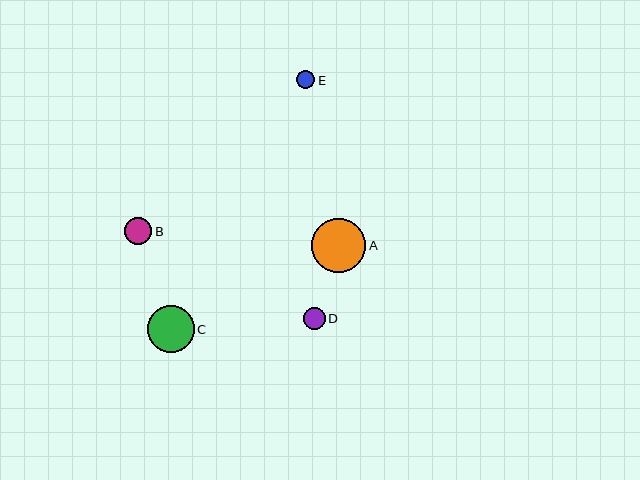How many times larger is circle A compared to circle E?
Circle A is approximately 3.0 times the size of circle E.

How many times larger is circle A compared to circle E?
Circle A is approximately 3.0 times the size of circle E.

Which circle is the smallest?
Circle E is the smallest with a size of approximately 18 pixels.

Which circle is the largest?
Circle A is the largest with a size of approximately 54 pixels.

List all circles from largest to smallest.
From largest to smallest: A, C, B, D, E.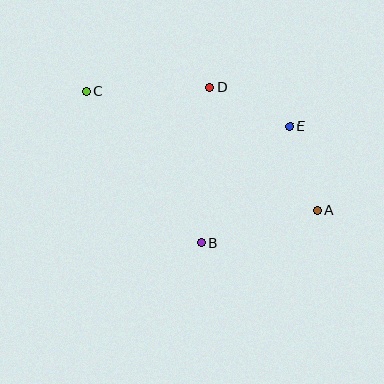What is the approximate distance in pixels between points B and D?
The distance between B and D is approximately 156 pixels.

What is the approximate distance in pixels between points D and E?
The distance between D and E is approximately 89 pixels.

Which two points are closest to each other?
Points A and E are closest to each other.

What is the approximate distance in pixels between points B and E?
The distance between B and E is approximately 146 pixels.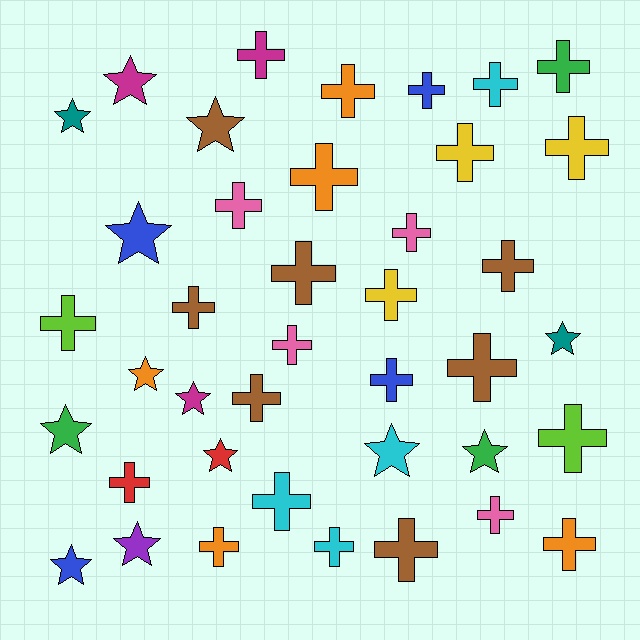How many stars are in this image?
There are 13 stars.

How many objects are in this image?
There are 40 objects.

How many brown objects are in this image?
There are 7 brown objects.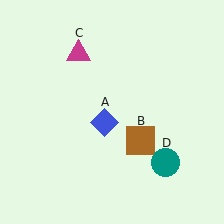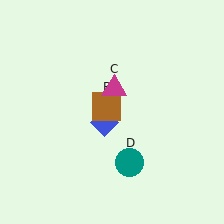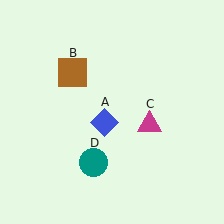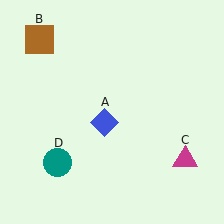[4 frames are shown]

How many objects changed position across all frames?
3 objects changed position: brown square (object B), magenta triangle (object C), teal circle (object D).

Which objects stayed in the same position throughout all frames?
Blue diamond (object A) remained stationary.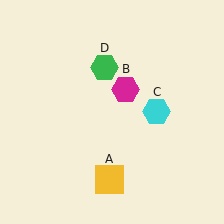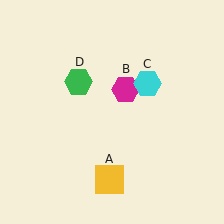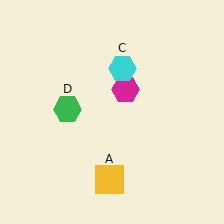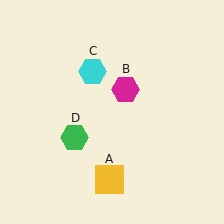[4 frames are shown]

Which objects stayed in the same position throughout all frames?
Yellow square (object A) and magenta hexagon (object B) remained stationary.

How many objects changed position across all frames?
2 objects changed position: cyan hexagon (object C), green hexagon (object D).